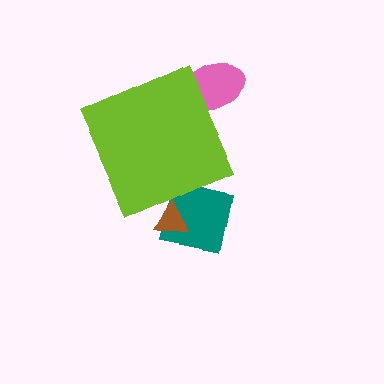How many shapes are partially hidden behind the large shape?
3 shapes are partially hidden.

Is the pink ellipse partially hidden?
Yes, the pink ellipse is partially hidden behind the lime diamond.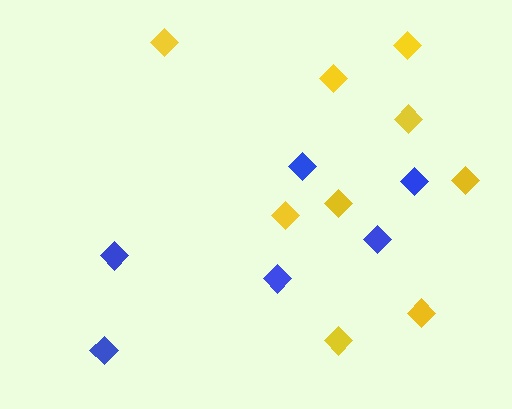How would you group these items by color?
There are 2 groups: one group of blue diamonds (6) and one group of yellow diamonds (9).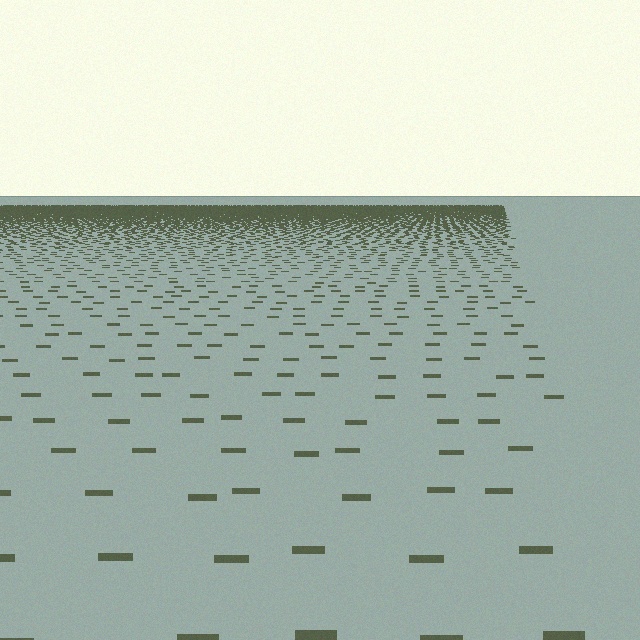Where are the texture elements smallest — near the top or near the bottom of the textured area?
Near the top.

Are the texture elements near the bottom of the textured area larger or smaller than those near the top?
Larger. Near the bottom, elements are closer to the viewer and appear at a bigger on-screen size.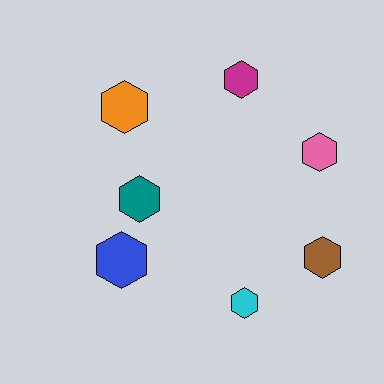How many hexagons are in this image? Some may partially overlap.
There are 7 hexagons.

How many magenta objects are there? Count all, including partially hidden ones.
There is 1 magenta object.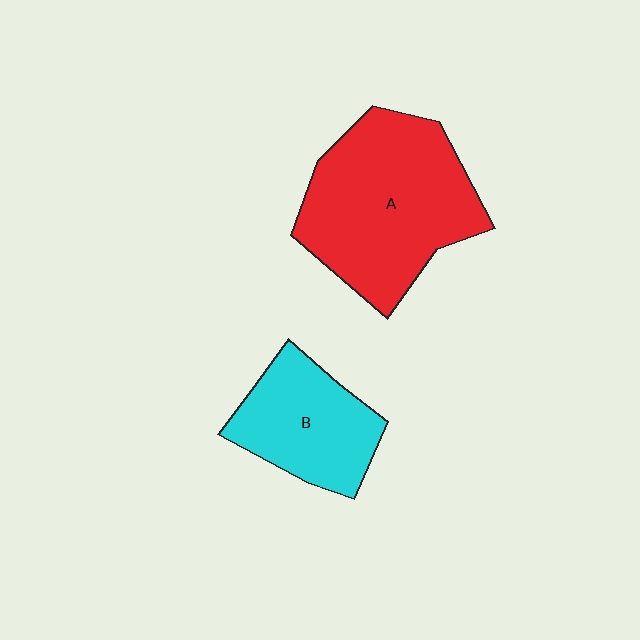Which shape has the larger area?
Shape A (red).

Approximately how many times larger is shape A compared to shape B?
Approximately 1.7 times.